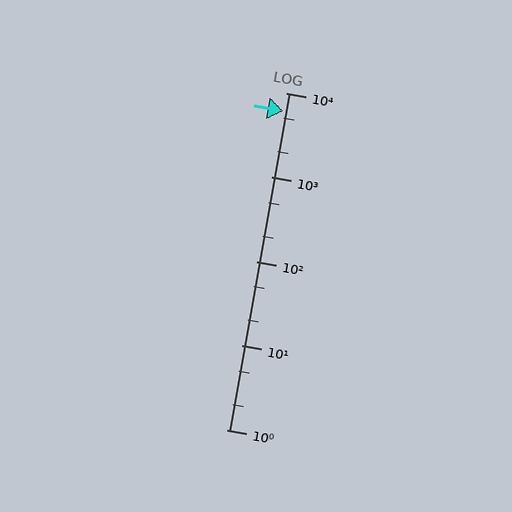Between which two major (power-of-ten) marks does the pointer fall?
The pointer is between 1000 and 10000.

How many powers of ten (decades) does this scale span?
The scale spans 4 decades, from 1 to 10000.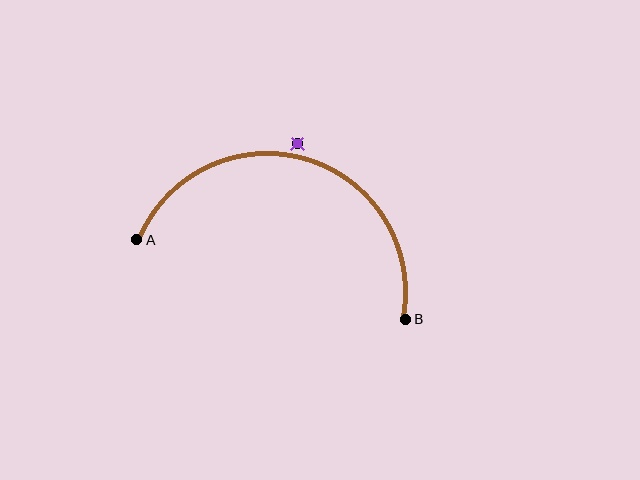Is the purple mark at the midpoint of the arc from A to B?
No — the purple mark does not lie on the arc at all. It sits slightly outside the curve.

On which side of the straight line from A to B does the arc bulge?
The arc bulges above the straight line connecting A and B.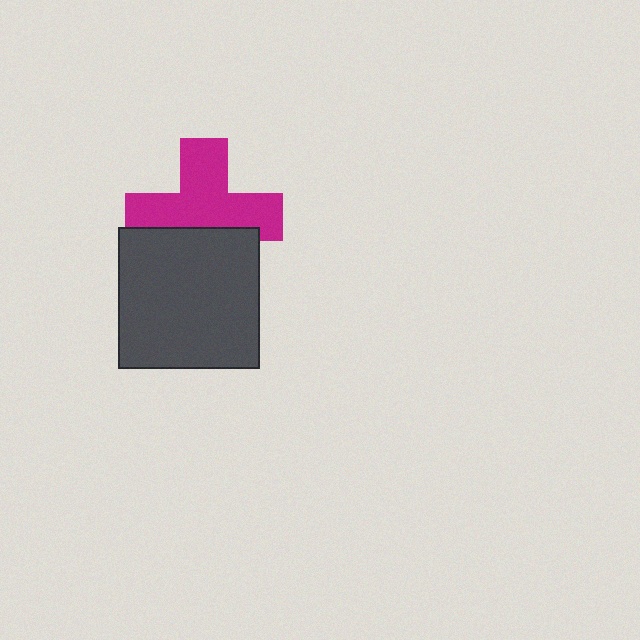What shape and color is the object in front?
The object in front is a dark gray square.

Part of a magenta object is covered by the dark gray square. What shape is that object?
It is a cross.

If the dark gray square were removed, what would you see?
You would see the complete magenta cross.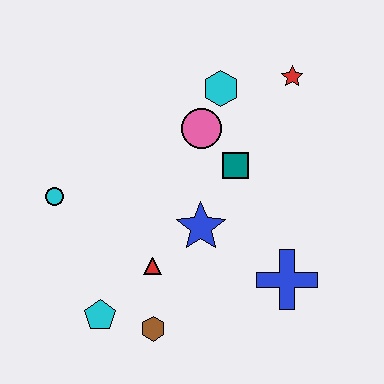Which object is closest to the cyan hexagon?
The pink circle is closest to the cyan hexagon.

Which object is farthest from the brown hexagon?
The red star is farthest from the brown hexagon.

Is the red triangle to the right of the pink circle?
No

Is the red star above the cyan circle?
Yes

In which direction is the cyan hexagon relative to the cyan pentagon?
The cyan hexagon is above the cyan pentagon.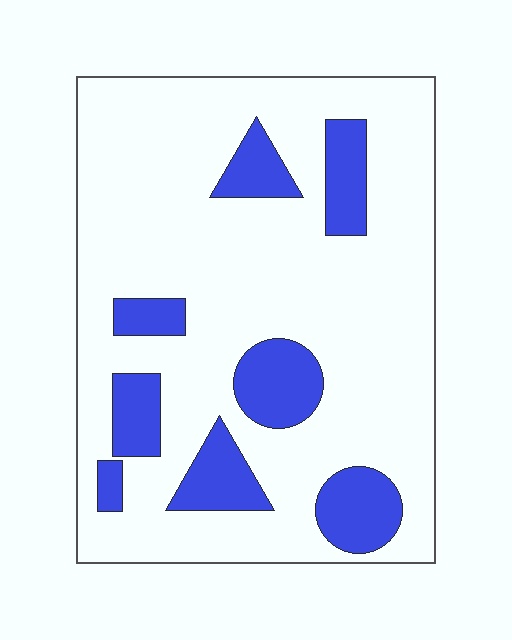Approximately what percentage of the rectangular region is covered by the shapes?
Approximately 20%.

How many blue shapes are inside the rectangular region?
8.